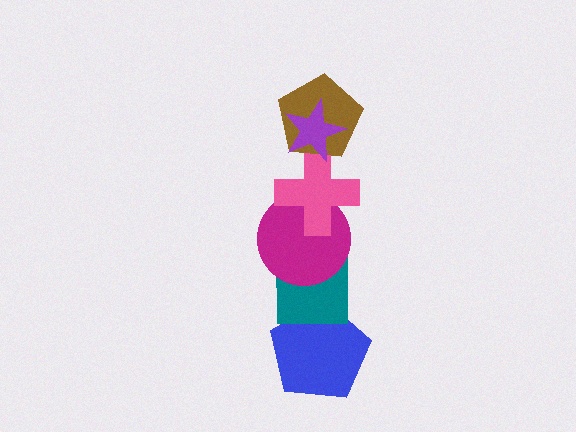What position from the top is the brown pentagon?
The brown pentagon is 2nd from the top.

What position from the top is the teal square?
The teal square is 5th from the top.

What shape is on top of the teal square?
The magenta circle is on top of the teal square.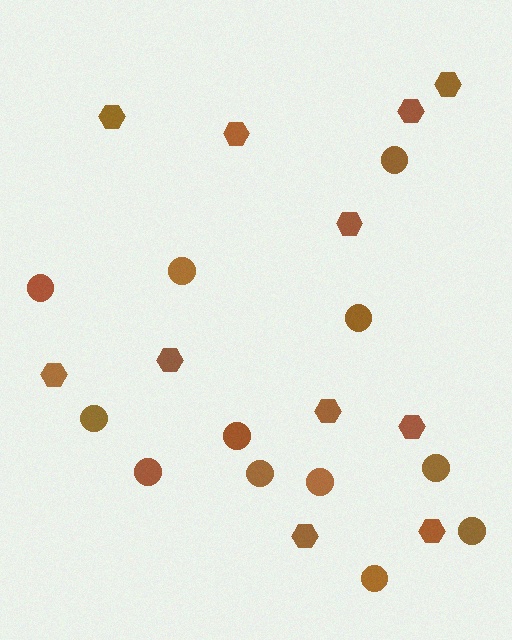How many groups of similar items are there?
There are 2 groups: one group of circles (12) and one group of hexagons (11).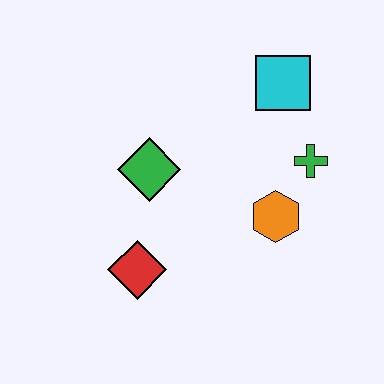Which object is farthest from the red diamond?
The cyan square is farthest from the red diamond.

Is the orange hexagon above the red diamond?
Yes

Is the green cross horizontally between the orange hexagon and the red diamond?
No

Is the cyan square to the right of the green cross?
No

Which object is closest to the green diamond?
The red diamond is closest to the green diamond.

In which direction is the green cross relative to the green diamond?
The green cross is to the right of the green diamond.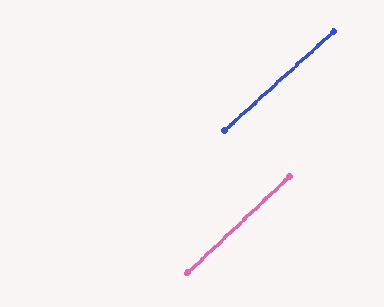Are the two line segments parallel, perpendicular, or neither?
Parallel — their directions differ by only 0.8°.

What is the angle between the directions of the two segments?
Approximately 1 degree.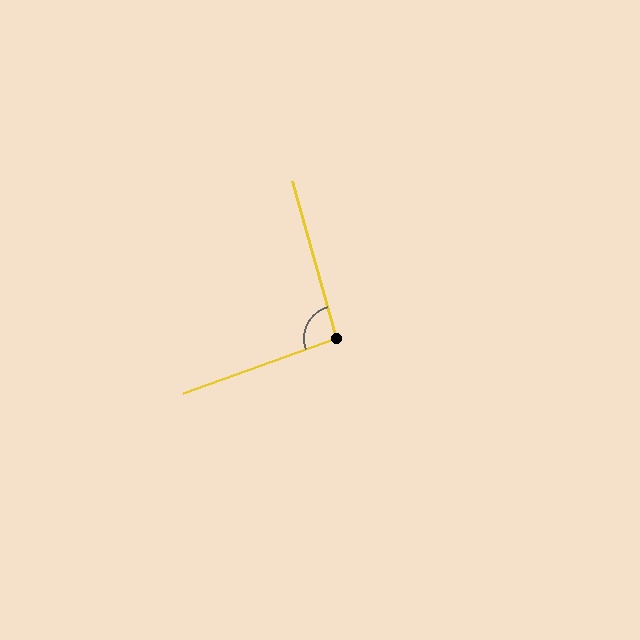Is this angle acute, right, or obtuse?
It is approximately a right angle.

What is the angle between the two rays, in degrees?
Approximately 94 degrees.